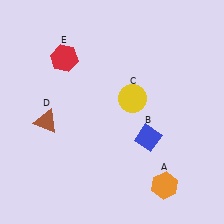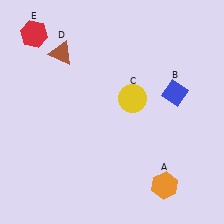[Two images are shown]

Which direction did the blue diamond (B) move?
The blue diamond (B) moved up.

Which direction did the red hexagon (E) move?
The red hexagon (E) moved left.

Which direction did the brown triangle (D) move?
The brown triangle (D) moved up.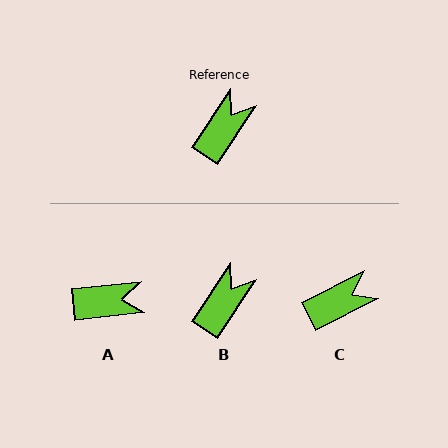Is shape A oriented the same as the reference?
No, it is off by about 51 degrees.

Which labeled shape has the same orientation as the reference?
B.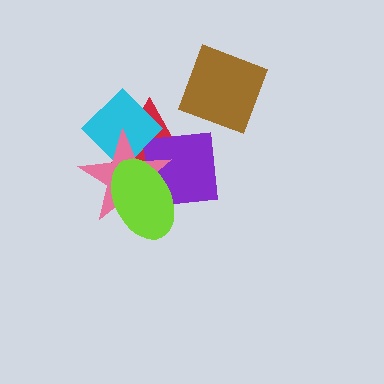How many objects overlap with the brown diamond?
0 objects overlap with the brown diamond.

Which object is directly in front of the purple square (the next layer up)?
The cyan diamond is directly in front of the purple square.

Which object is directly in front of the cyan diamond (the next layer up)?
The pink star is directly in front of the cyan diamond.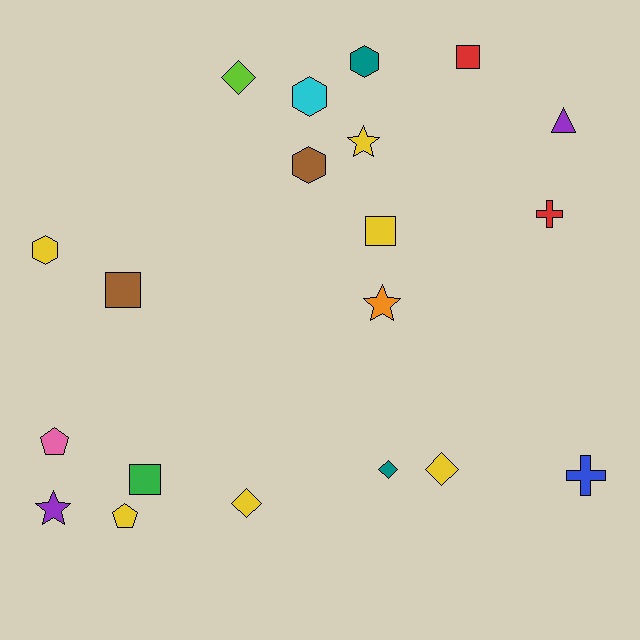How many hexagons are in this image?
There are 4 hexagons.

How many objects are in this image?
There are 20 objects.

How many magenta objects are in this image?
There are no magenta objects.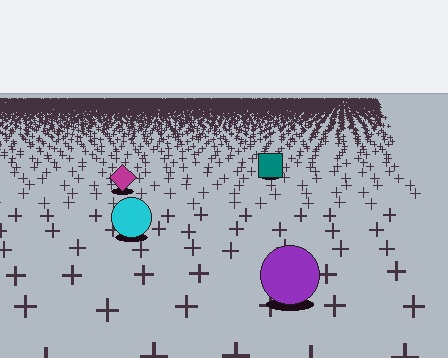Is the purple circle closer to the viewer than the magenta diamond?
Yes. The purple circle is closer — you can tell from the texture gradient: the ground texture is coarser near it.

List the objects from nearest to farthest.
From nearest to farthest: the purple circle, the cyan circle, the magenta diamond, the teal square.